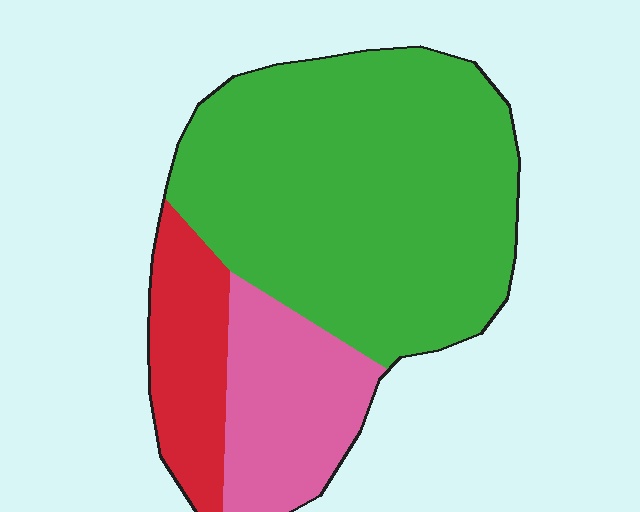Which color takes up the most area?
Green, at roughly 65%.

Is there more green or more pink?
Green.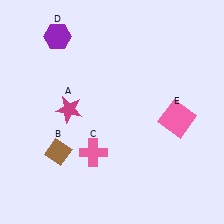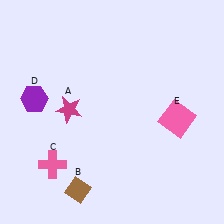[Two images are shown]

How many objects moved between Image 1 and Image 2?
3 objects moved between the two images.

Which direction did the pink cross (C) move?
The pink cross (C) moved left.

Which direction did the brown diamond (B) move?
The brown diamond (B) moved down.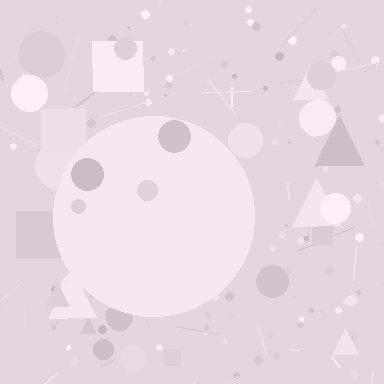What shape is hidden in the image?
A circle is hidden in the image.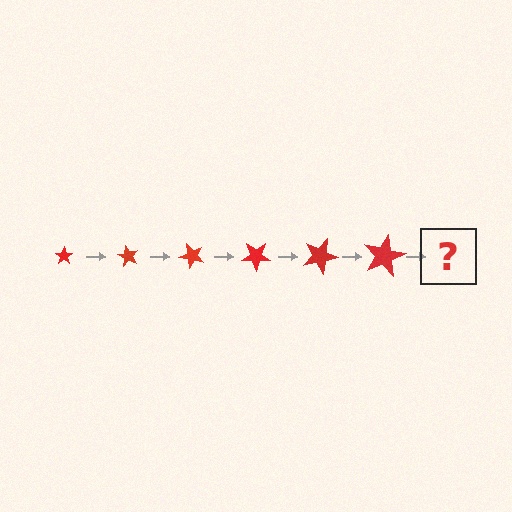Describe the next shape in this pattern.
It should be a star, larger than the previous one and rotated 360 degrees from the start.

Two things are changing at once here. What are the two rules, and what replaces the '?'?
The two rules are that the star grows larger each step and it rotates 60 degrees each step. The '?' should be a star, larger than the previous one and rotated 360 degrees from the start.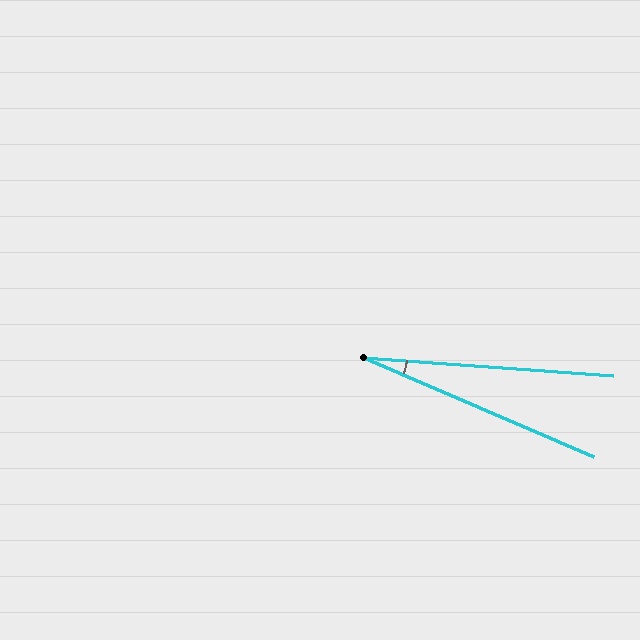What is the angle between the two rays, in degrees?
Approximately 19 degrees.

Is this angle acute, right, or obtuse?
It is acute.